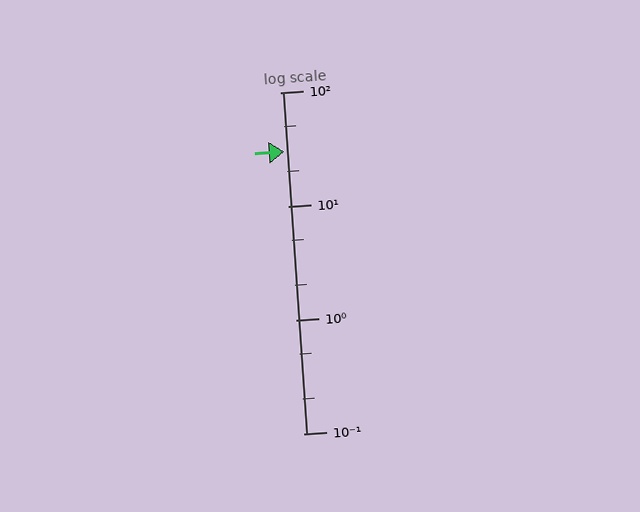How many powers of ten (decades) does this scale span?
The scale spans 3 decades, from 0.1 to 100.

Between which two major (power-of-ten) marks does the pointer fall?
The pointer is between 10 and 100.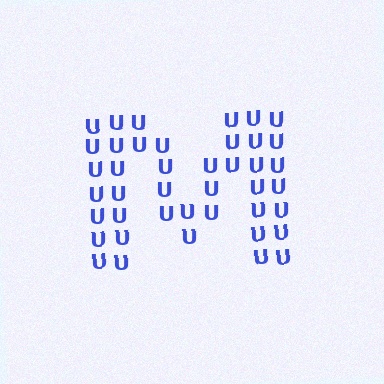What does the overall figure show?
The overall figure shows the letter M.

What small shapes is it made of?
It is made of small letter U's.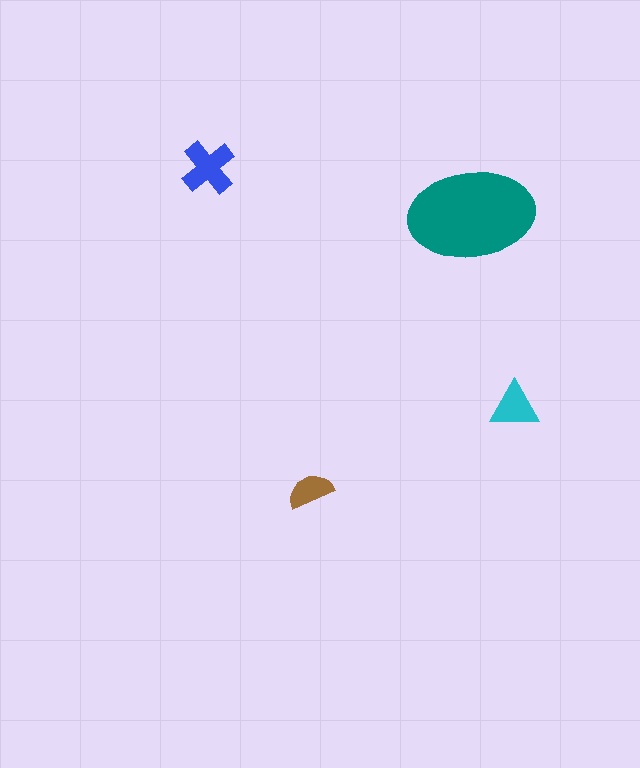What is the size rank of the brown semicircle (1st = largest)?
4th.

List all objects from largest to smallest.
The teal ellipse, the blue cross, the cyan triangle, the brown semicircle.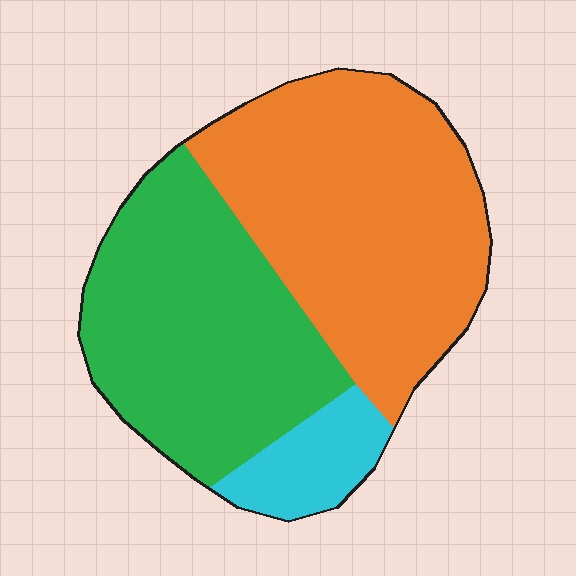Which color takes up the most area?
Orange, at roughly 50%.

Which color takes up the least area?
Cyan, at roughly 10%.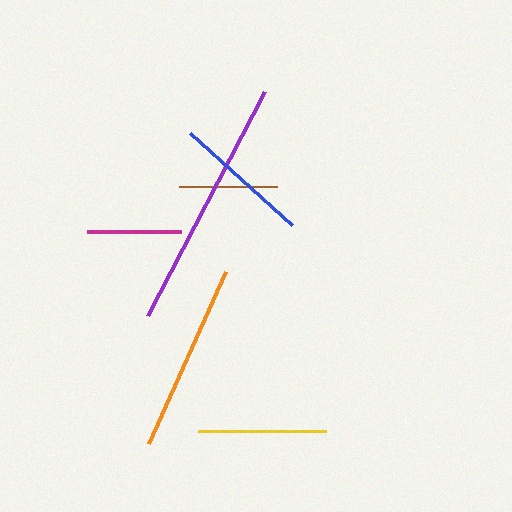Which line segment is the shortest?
The magenta line is the shortest at approximately 94 pixels.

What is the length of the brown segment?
The brown segment is approximately 98 pixels long.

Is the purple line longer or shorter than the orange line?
The purple line is longer than the orange line.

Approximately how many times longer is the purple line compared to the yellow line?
The purple line is approximately 2.0 times the length of the yellow line.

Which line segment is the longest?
The purple line is the longest at approximately 253 pixels.